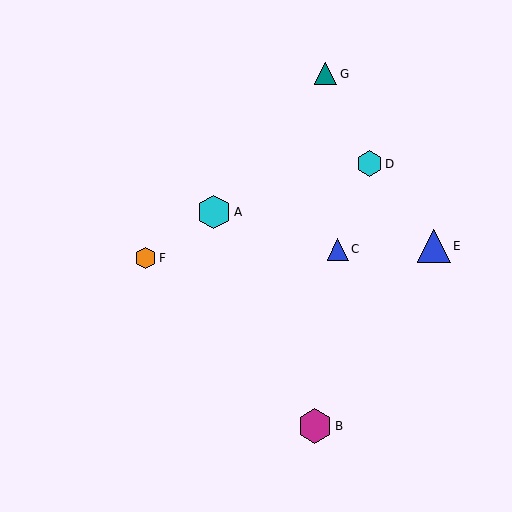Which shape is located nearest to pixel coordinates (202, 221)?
The cyan hexagon (labeled A) at (214, 212) is nearest to that location.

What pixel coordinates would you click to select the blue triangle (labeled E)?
Click at (434, 246) to select the blue triangle E.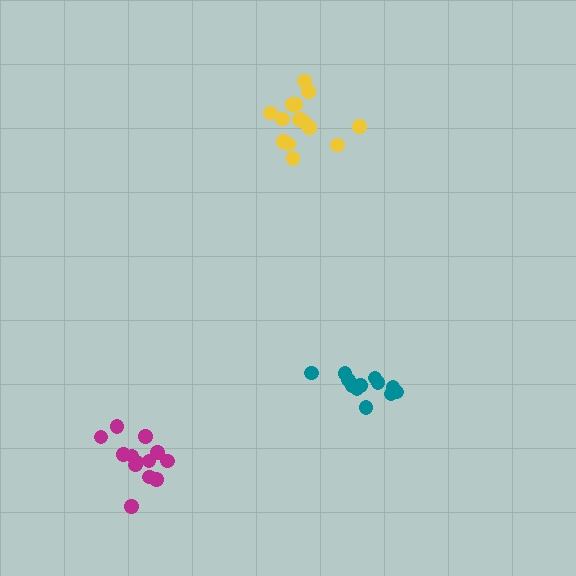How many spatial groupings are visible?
There are 3 spatial groupings.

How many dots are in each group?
Group 1: 12 dots, Group 2: 14 dots, Group 3: 13 dots (39 total).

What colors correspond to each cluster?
The clusters are colored: teal, yellow, magenta.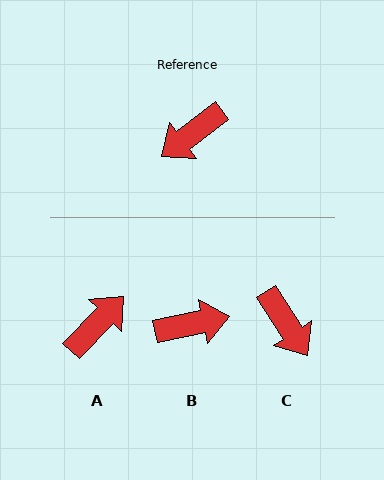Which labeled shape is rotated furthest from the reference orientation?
A, about 171 degrees away.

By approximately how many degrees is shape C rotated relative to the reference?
Approximately 85 degrees counter-clockwise.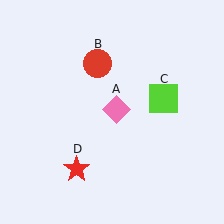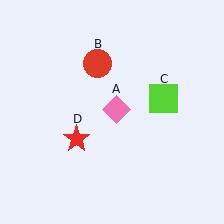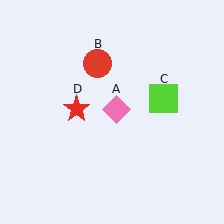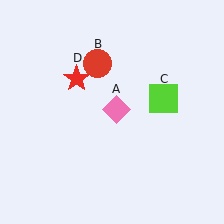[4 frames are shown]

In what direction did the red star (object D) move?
The red star (object D) moved up.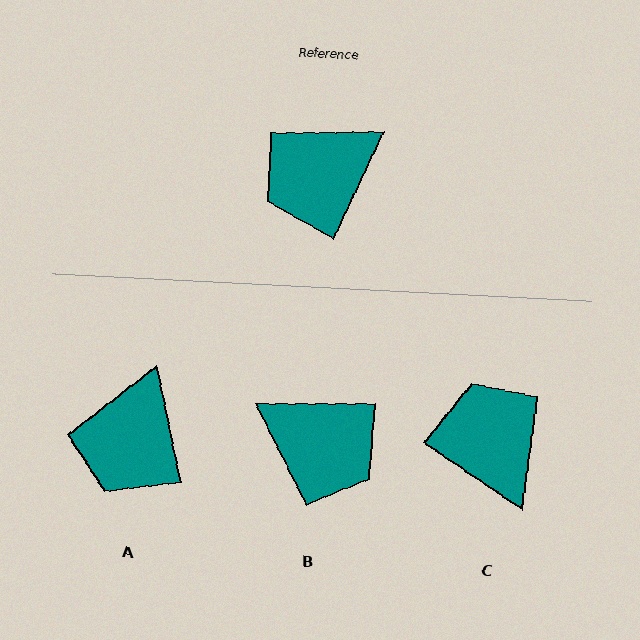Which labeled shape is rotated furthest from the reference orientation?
B, about 115 degrees away.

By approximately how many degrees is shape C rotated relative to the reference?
Approximately 99 degrees clockwise.